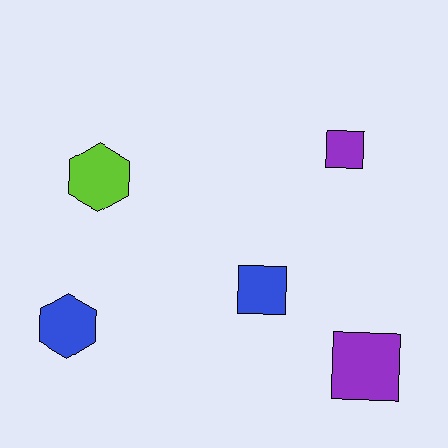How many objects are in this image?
There are 5 objects.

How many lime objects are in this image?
There is 1 lime object.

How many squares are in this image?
There are 3 squares.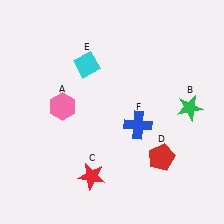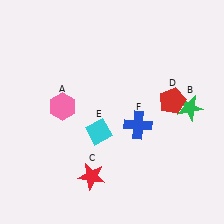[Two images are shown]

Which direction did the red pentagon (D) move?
The red pentagon (D) moved up.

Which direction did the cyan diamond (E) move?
The cyan diamond (E) moved down.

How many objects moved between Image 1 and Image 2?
2 objects moved between the two images.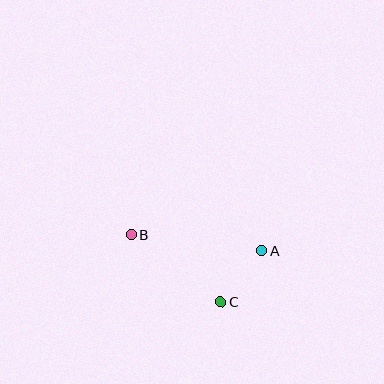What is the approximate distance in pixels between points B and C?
The distance between B and C is approximately 112 pixels.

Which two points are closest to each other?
Points A and C are closest to each other.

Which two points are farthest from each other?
Points A and B are farthest from each other.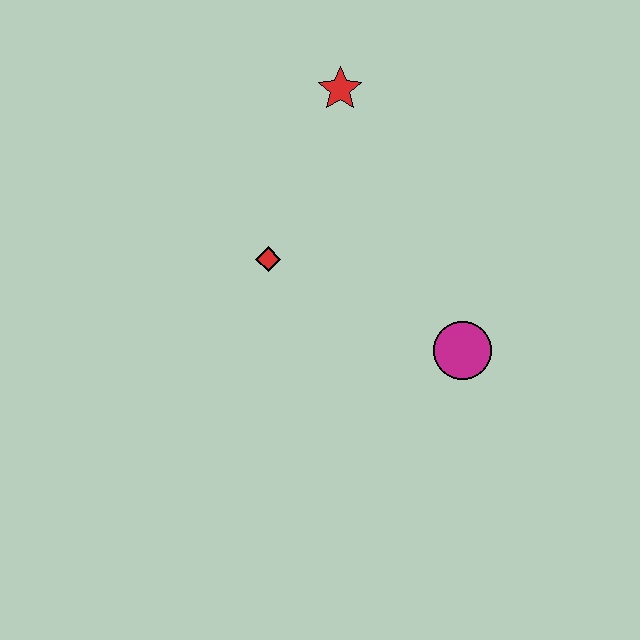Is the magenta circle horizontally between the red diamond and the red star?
No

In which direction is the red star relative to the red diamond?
The red star is above the red diamond.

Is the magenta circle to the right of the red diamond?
Yes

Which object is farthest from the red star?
The magenta circle is farthest from the red star.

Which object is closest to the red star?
The red diamond is closest to the red star.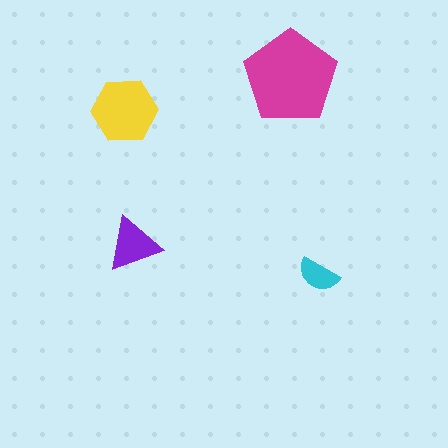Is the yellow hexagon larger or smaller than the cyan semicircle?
Larger.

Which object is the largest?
The magenta pentagon.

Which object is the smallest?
The cyan semicircle.